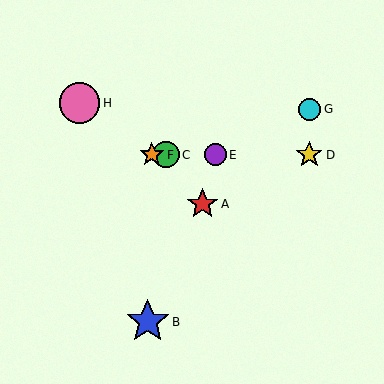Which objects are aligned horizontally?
Objects C, D, E, F are aligned horizontally.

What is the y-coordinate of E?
Object E is at y≈155.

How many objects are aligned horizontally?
4 objects (C, D, E, F) are aligned horizontally.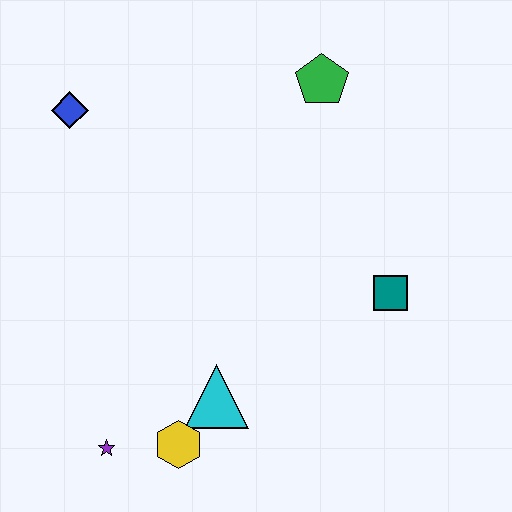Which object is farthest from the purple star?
The green pentagon is farthest from the purple star.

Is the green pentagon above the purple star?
Yes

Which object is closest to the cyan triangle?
The yellow hexagon is closest to the cyan triangle.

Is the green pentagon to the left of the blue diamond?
No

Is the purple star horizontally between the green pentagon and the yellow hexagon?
No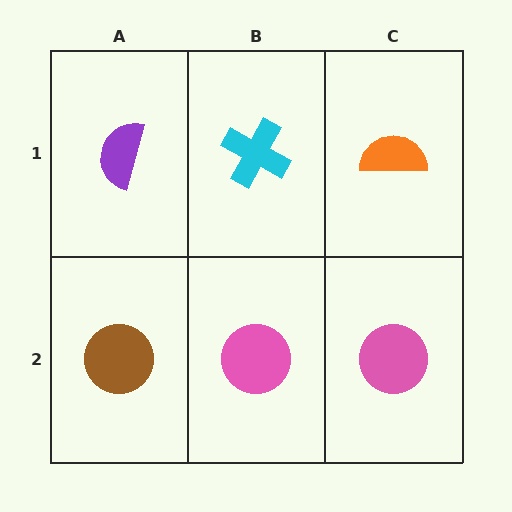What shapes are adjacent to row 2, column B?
A cyan cross (row 1, column B), a brown circle (row 2, column A), a pink circle (row 2, column C).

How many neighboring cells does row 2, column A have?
2.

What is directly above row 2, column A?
A purple semicircle.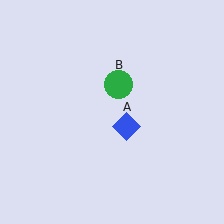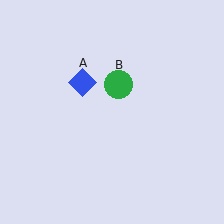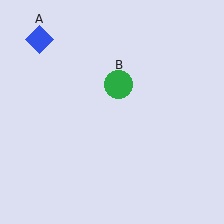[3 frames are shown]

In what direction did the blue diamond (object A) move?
The blue diamond (object A) moved up and to the left.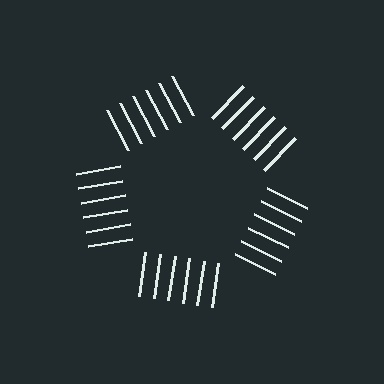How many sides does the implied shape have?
5 sides — the line-ends trace a pentagon.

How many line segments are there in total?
30 — 6 along each of the 5 edges.